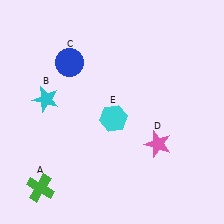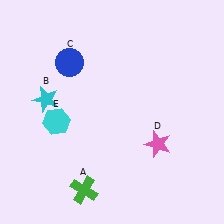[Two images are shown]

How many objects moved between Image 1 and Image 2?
2 objects moved between the two images.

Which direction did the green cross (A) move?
The green cross (A) moved right.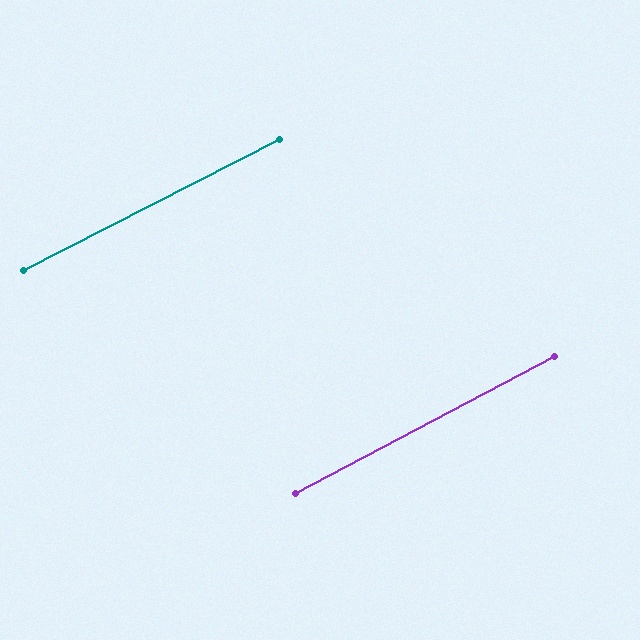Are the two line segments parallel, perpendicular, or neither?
Parallel — their directions differ by only 0.7°.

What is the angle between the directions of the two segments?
Approximately 1 degree.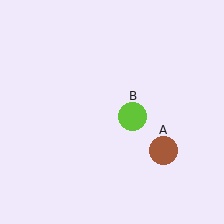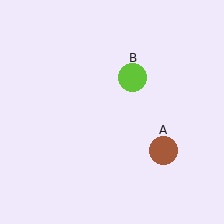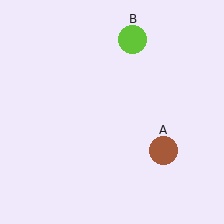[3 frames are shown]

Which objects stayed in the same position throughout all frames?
Brown circle (object A) remained stationary.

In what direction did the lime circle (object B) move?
The lime circle (object B) moved up.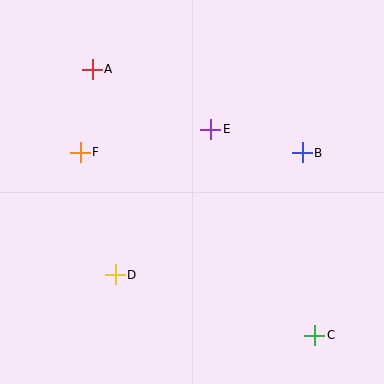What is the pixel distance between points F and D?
The distance between F and D is 127 pixels.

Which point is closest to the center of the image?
Point E at (211, 129) is closest to the center.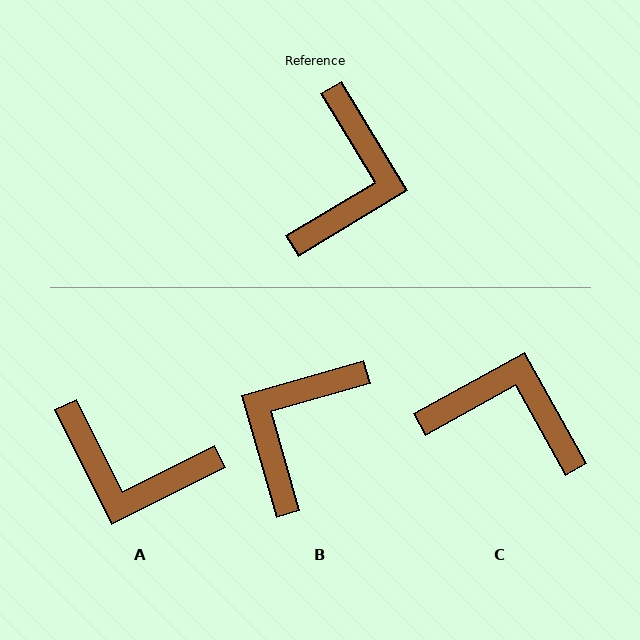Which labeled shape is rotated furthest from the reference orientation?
B, about 165 degrees away.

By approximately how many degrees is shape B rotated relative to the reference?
Approximately 165 degrees counter-clockwise.